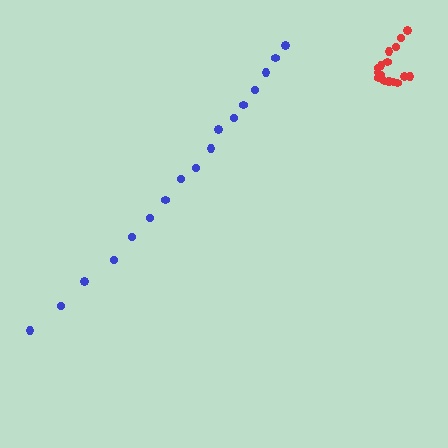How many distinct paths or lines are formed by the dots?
There are 2 distinct paths.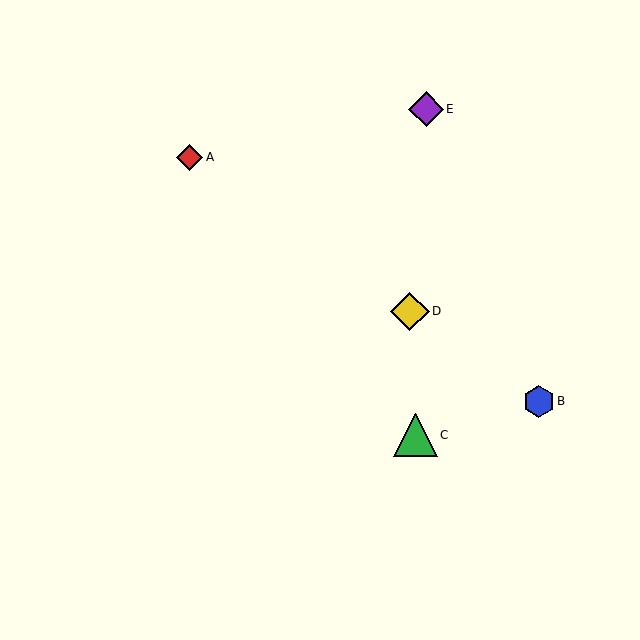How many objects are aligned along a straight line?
3 objects (A, B, D) are aligned along a straight line.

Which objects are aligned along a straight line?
Objects A, B, D are aligned along a straight line.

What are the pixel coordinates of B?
Object B is at (539, 401).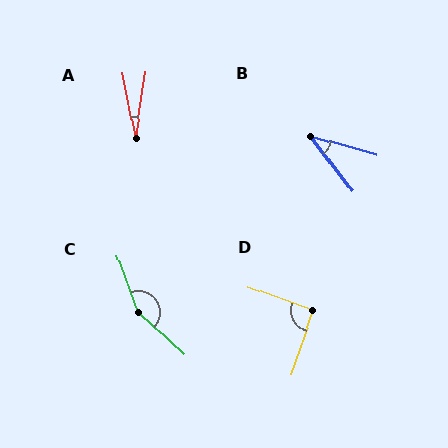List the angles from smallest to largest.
A (20°), B (37°), D (91°), C (152°).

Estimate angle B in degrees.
Approximately 37 degrees.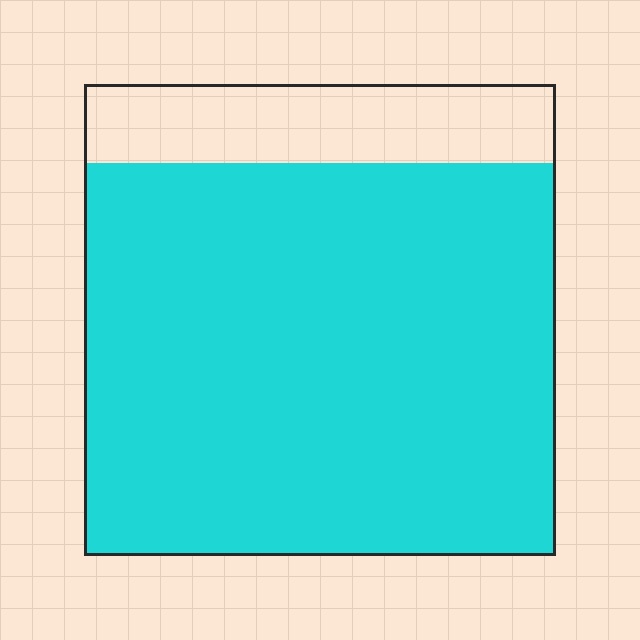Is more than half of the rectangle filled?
Yes.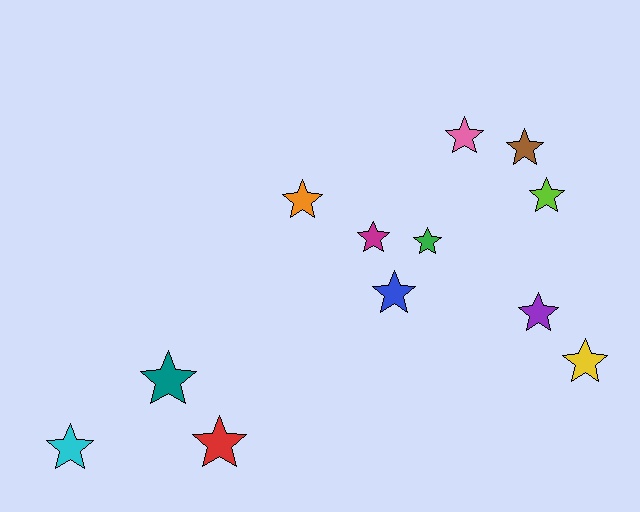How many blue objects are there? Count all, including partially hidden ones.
There is 1 blue object.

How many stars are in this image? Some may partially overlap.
There are 12 stars.